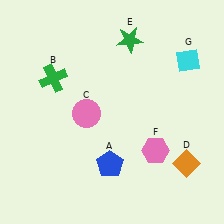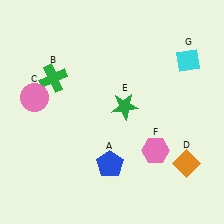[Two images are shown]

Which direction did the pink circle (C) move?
The pink circle (C) moved left.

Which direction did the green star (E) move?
The green star (E) moved down.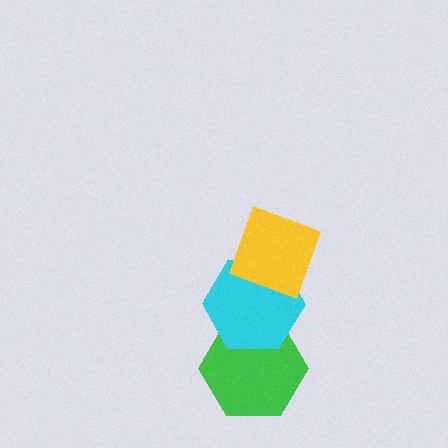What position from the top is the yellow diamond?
The yellow diamond is 1st from the top.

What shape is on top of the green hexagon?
The cyan hexagon is on top of the green hexagon.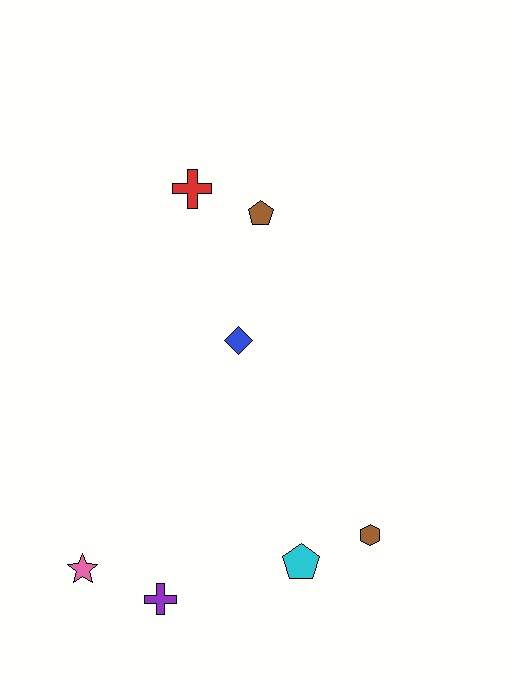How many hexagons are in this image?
There is 1 hexagon.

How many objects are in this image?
There are 7 objects.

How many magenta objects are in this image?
There are no magenta objects.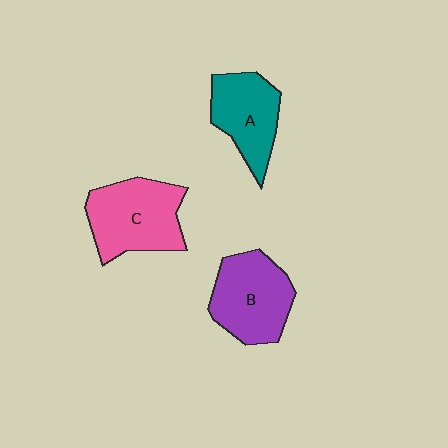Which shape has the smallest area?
Shape A (teal).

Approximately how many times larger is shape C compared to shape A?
Approximately 1.2 times.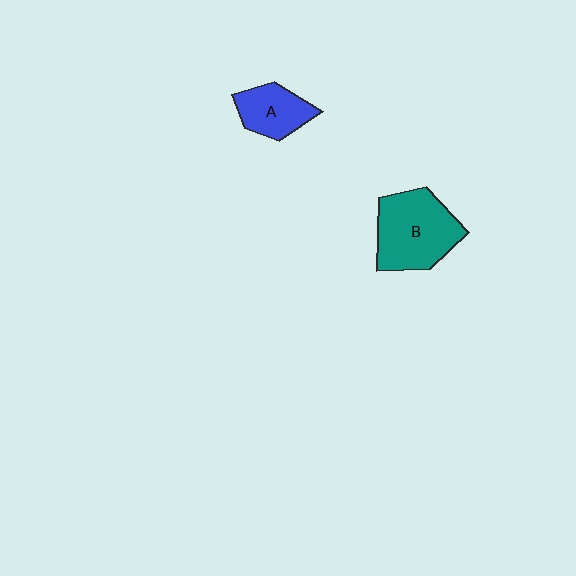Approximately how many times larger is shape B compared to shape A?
Approximately 1.8 times.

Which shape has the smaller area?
Shape A (blue).